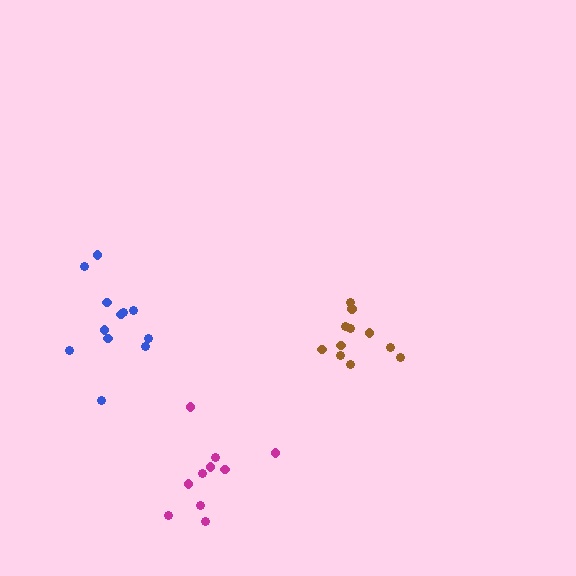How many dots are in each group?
Group 1: 12 dots, Group 2: 11 dots, Group 3: 10 dots (33 total).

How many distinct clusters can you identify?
There are 3 distinct clusters.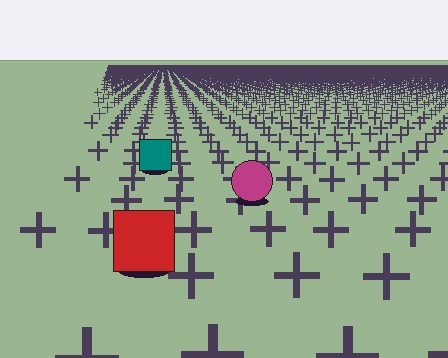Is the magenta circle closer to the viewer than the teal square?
Yes. The magenta circle is closer — you can tell from the texture gradient: the ground texture is coarser near it.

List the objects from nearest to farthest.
From nearest to farthest: the red square, the magenta circle, the teal square.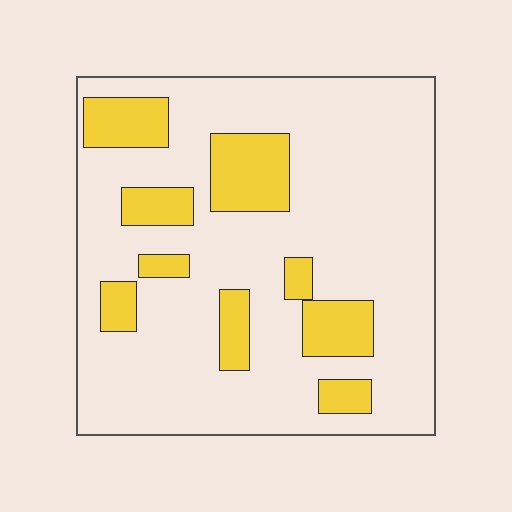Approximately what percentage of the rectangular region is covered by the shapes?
Approximately 20%.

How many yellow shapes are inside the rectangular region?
9.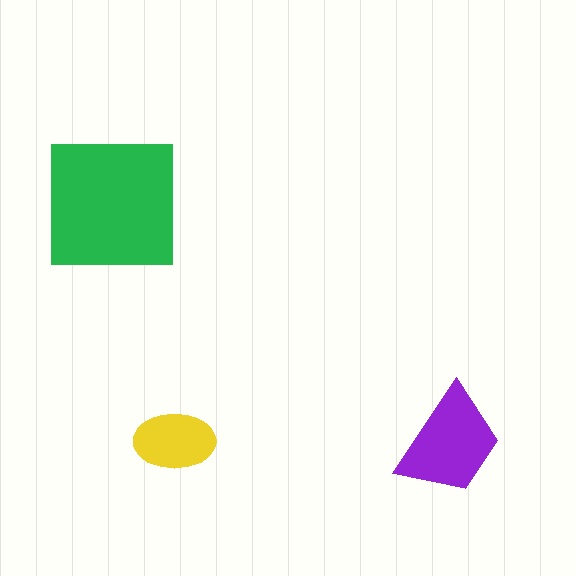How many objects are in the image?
There are 3 objects in the image.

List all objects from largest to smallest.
The green square, the purple trapezoid, the yellow ellipse.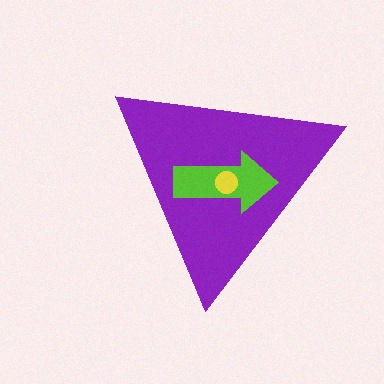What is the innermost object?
The yellow circle.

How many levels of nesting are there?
3.